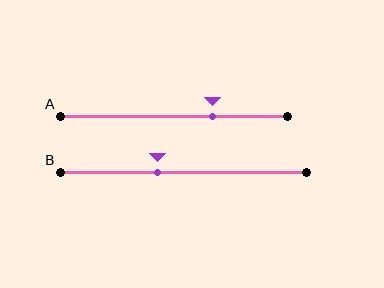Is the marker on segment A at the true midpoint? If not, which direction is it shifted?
No, the marker on segment A is shifted to the right by about 17% of the segment length.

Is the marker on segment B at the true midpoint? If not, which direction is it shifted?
No, the marker on segment B is shifted to the left by about 11% of the segment length.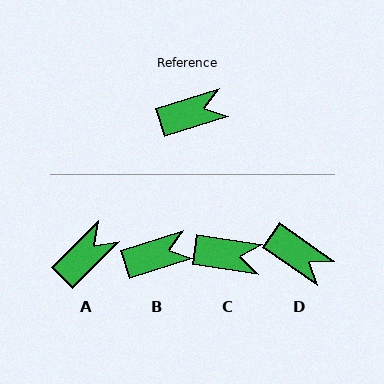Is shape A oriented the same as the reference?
No, it is off by about 28 degrees.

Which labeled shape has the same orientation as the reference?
B.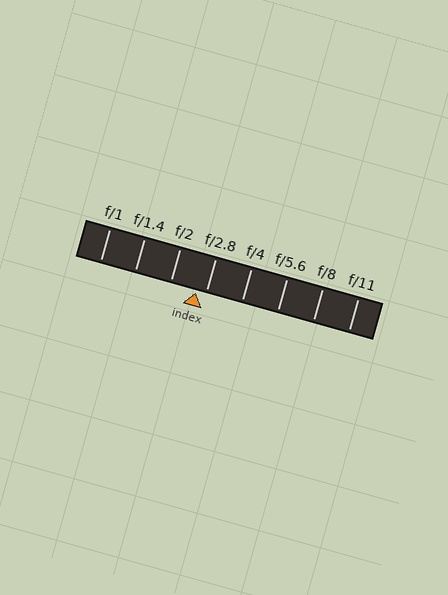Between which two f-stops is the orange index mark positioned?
The index mark is between f/2 and f/2.8.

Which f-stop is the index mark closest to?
The index mark is closest to f/2.8.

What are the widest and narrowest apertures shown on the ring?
The widest aperture shown is f/1 and the narrowest is f/11.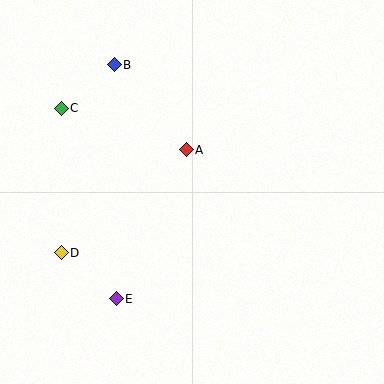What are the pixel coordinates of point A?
Point A is at (186, 150).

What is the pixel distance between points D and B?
The distance between D and B is 195 pixels.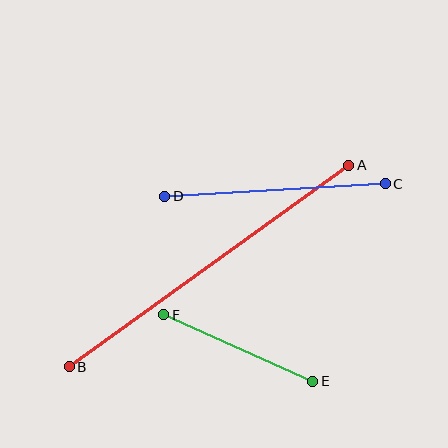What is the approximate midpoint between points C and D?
The midpoint is at approximately (275, 190) pixels.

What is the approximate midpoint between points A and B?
The midpoint is at approximately (209, 266) pixels.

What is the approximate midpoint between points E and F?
The midpoint is at approximately (238, 348) pixels.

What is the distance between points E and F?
The distance is approximately 163 pixels.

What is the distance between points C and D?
The distance is approximately 221 pixels.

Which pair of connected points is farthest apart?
Points A and B are farthest apart.